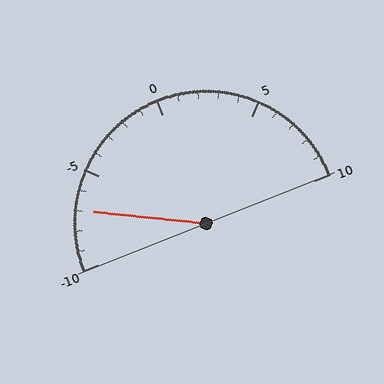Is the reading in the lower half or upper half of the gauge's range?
The reading is in the lower half of the range (-10 to 10).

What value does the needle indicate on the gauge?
The needle indicates approximately -7.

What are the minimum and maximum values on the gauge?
The gauge ranges from -10 to 10.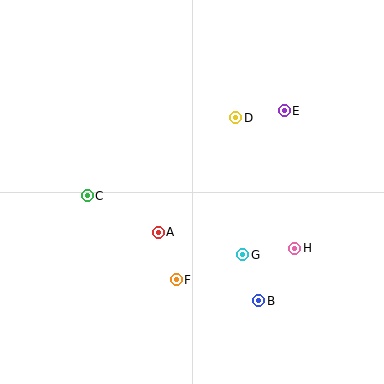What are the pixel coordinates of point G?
Point G is at (243, 255).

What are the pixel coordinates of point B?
Point B is at (259, 301).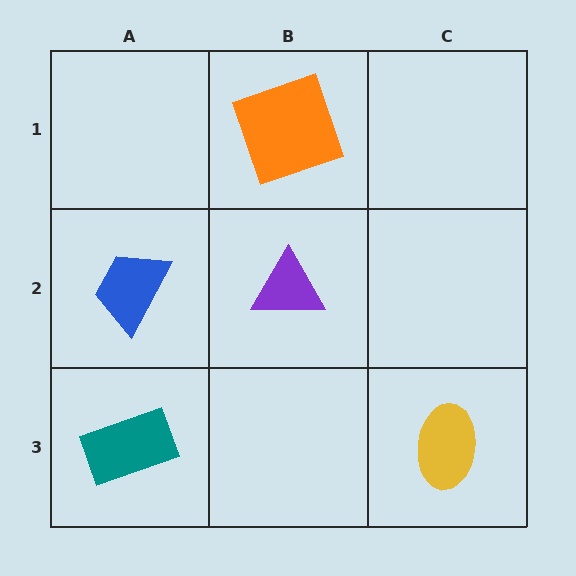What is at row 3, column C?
A yellow ellipse.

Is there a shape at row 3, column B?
No, that cell is empty.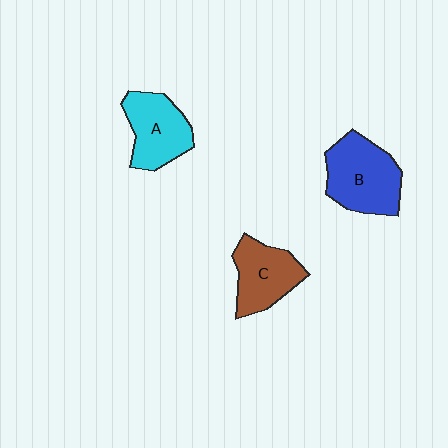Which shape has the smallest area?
Shape C (brown).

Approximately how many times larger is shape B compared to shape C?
Approximately 1.3 times.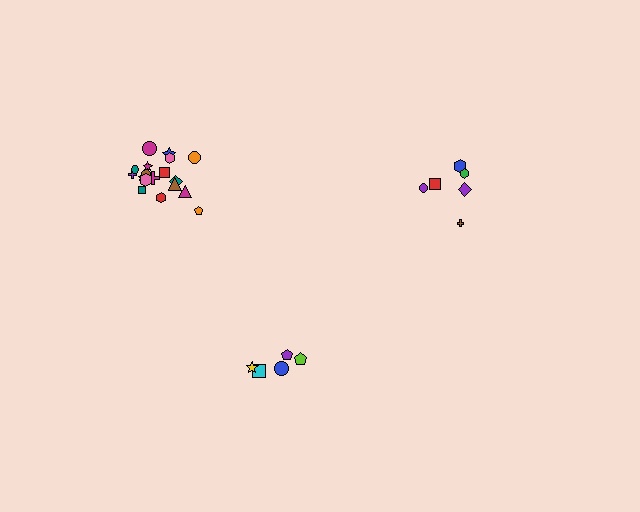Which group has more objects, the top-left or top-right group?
The top-left group.